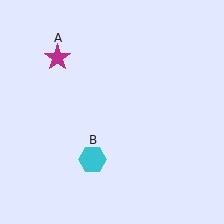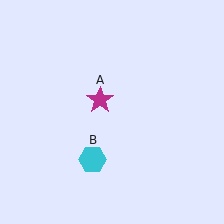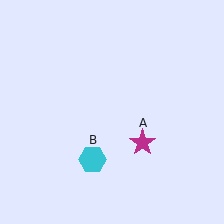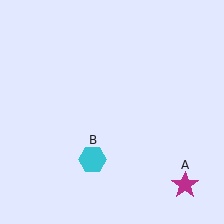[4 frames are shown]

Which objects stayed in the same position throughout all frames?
Cyan hexagon (object B) remained stationary.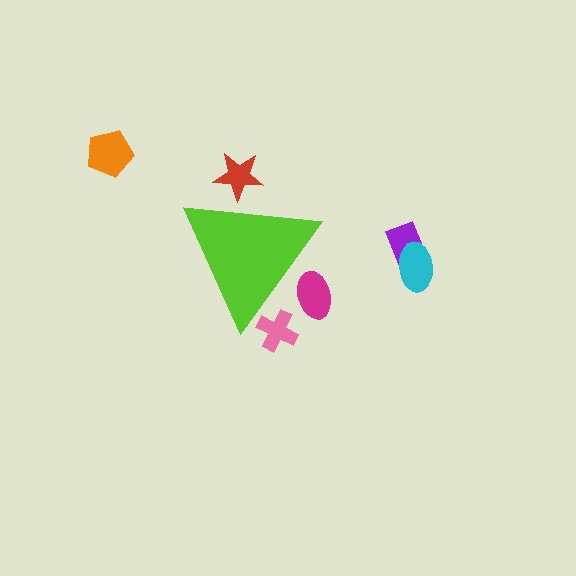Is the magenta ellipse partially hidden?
Yes, the magenta ellipse is partially hidden behind the lime triangle.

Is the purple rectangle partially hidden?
No, the purple rectangle is fully visible.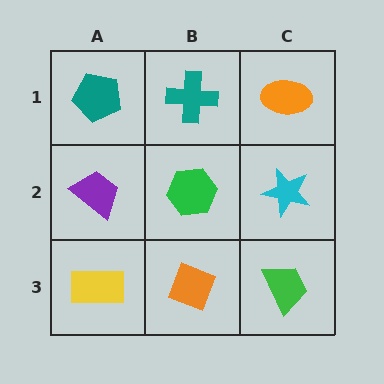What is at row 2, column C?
A cyan star.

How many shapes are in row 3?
3 shapes.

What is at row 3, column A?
A yellow rectangle.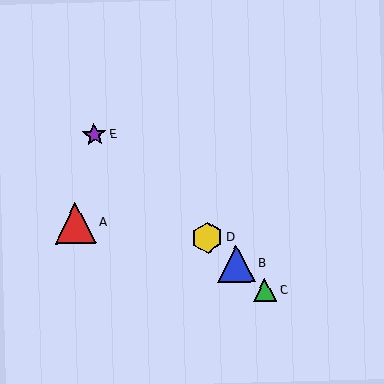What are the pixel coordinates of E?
Object E is at (94, 135).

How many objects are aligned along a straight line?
4 objects (B, C, D, E) are aligned along a straight line.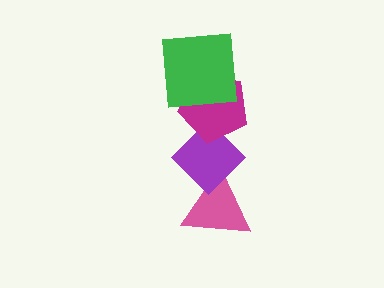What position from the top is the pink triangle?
The pink triangle is 4th from the top.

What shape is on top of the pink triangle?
The purple diamond is on top of the pink triangle.